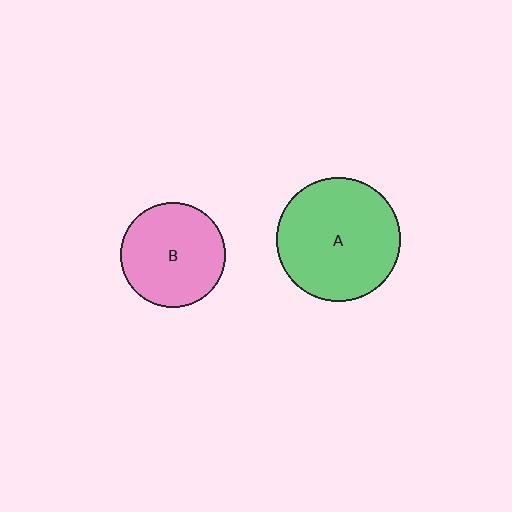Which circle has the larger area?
Circle A (green).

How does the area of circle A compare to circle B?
Approximately 1.4 times.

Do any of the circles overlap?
No, none of the circles overlap.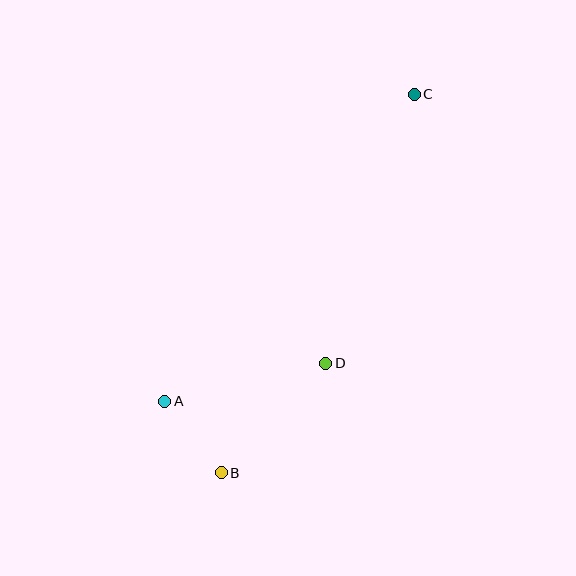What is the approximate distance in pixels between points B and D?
The distance between B and D is approximately 151 pixels.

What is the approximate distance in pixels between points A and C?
The distance between A and C is approximately 396 pixels.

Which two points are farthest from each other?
Points B and C are farthest from each other.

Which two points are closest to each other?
Points A and B are closest to each other.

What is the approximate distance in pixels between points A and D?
The distance between A and D is approximately 166 pixels.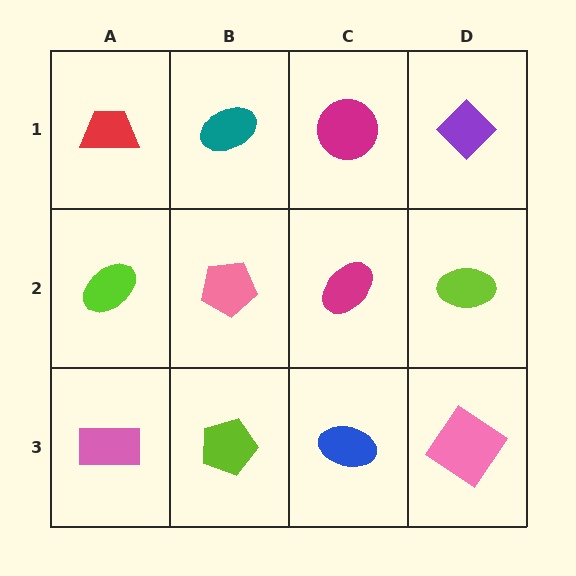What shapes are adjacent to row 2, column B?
A teal ellipse (row 1, column B), a lime pentagon (row 3, column B), a lime ellipse (row 2, column A), a magenta ellipse (row 2, column C).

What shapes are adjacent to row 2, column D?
A purple diamond (row 1, column D), a pink diamond (row 3, column D), a magenta ellipse (row 2, column C).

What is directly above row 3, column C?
A magenta ellipse.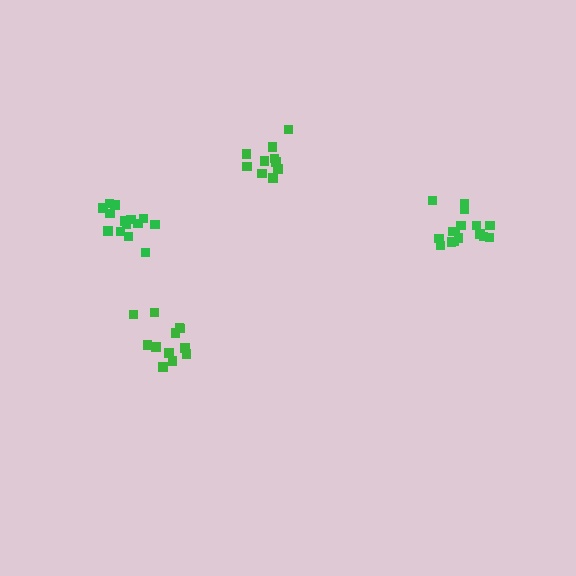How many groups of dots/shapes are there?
There are 4 groups.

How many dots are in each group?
Group 1: 12 dots, Group 2: 10 dots, Group 3: 16 dots, Group 4: 15 dots (53 total).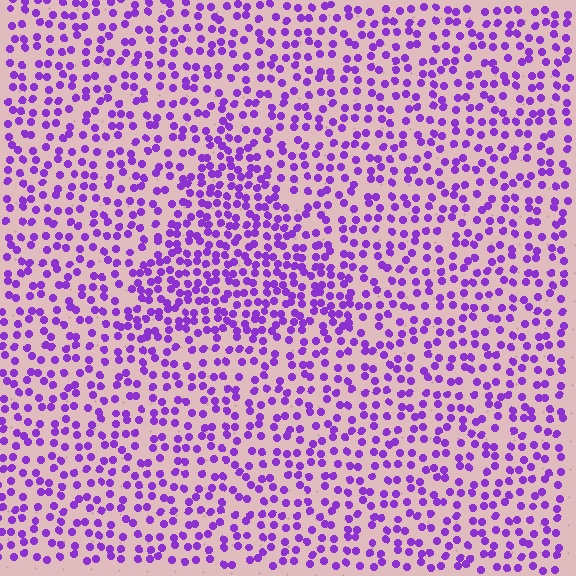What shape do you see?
I see a triangle.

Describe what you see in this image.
The image contains small purple elements arranged at two different densities. A triangle-shaped region is visible where the elements are more densely packed than the surrounding area.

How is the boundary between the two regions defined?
The boundary is defined by a change in element density (approximately 1.6x ratio). All elements are the same color, size, and shape.